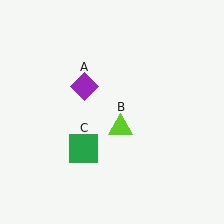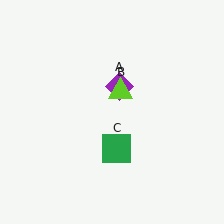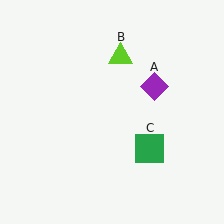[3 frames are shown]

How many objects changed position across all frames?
3 objects changed position: purple diamond (object A), lime triangle (object B), green square (object C).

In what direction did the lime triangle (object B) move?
The lime triangle (object B) moved up.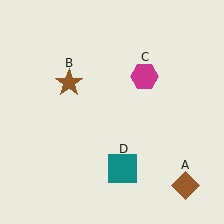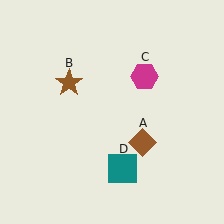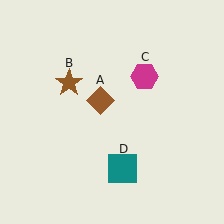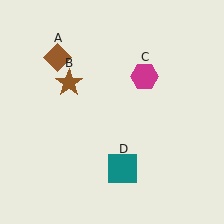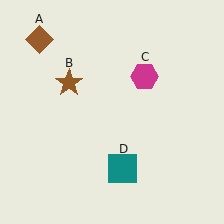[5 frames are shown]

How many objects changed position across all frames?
1 object changed position: brown diamond (object A).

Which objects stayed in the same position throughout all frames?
Brown star (object B) and magenta hexagon (object C) and teal square (object D) remained stationary.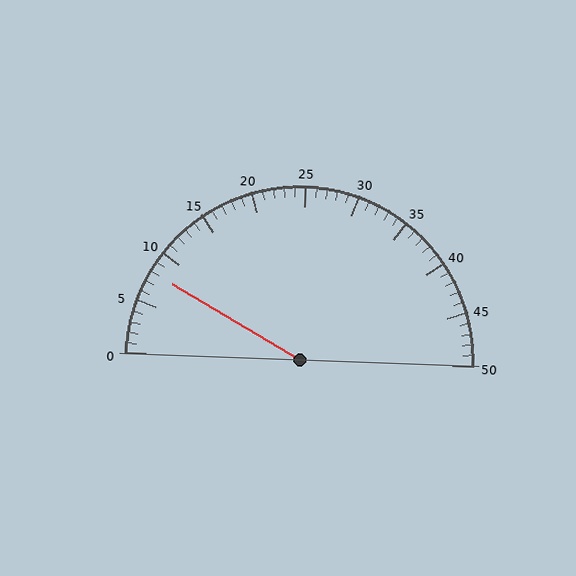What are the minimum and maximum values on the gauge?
The gauge ranges from 0 to 50.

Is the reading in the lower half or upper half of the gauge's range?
The reading is in the lower half of the range (0 to 50).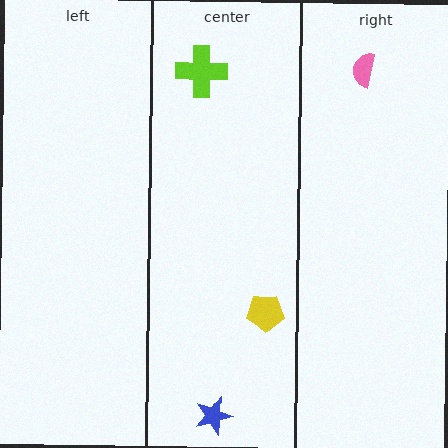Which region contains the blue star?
The center region.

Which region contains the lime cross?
The center region.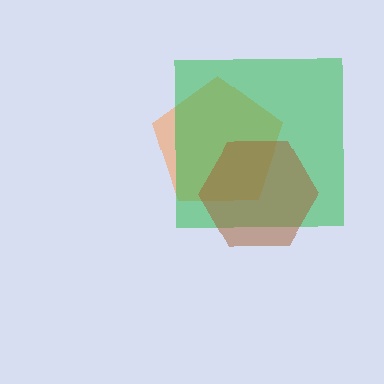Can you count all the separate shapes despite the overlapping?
Yes, there are 3 separate shapes.